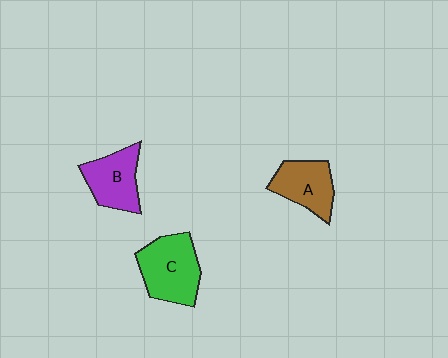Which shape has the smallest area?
Shape A (brown).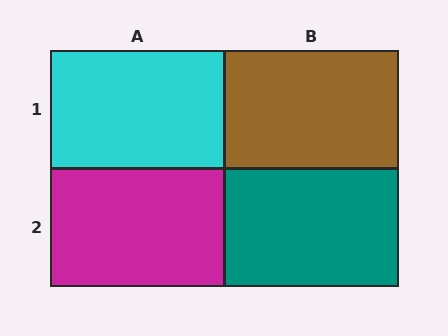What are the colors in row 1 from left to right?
Cyan, brown.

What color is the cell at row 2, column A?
Magenta.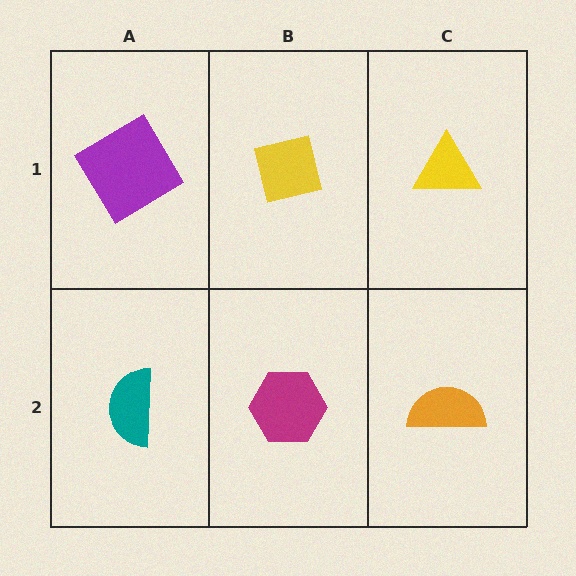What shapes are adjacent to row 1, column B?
A magenta hexagon (row 2, column B), a purple diamond (row 1, column A), a yellow triangle (row 1, column C).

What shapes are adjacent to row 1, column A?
A teal semicircle (row 2, column A), a yellow square (row 1, column B).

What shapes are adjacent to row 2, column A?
A purple diamond (row 1, column A), a magenta hexagon (row 2, column B).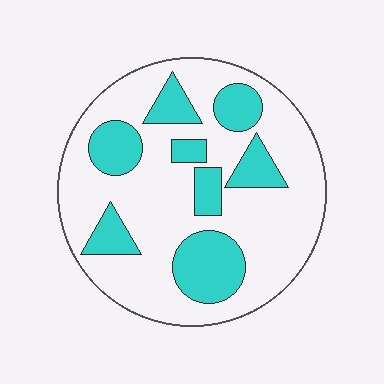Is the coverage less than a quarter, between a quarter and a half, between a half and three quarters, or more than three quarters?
Between a quarter and a half.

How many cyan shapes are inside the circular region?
8.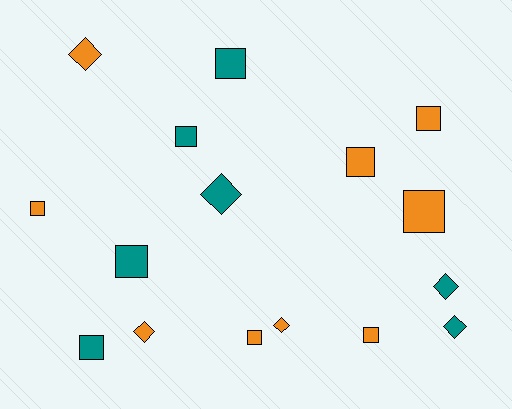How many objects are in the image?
There are 16 objects.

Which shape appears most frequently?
Square, with 10 objects.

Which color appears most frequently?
Orange, with 9 objects.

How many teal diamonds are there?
There are 3 teal diamonds.